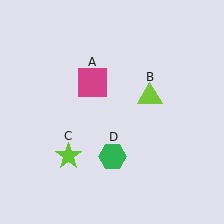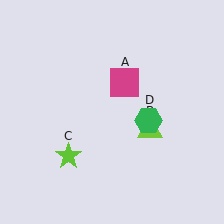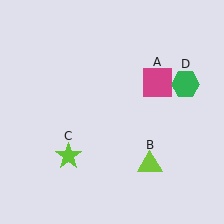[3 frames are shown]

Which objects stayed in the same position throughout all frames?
Lime star (object C) remained stationary.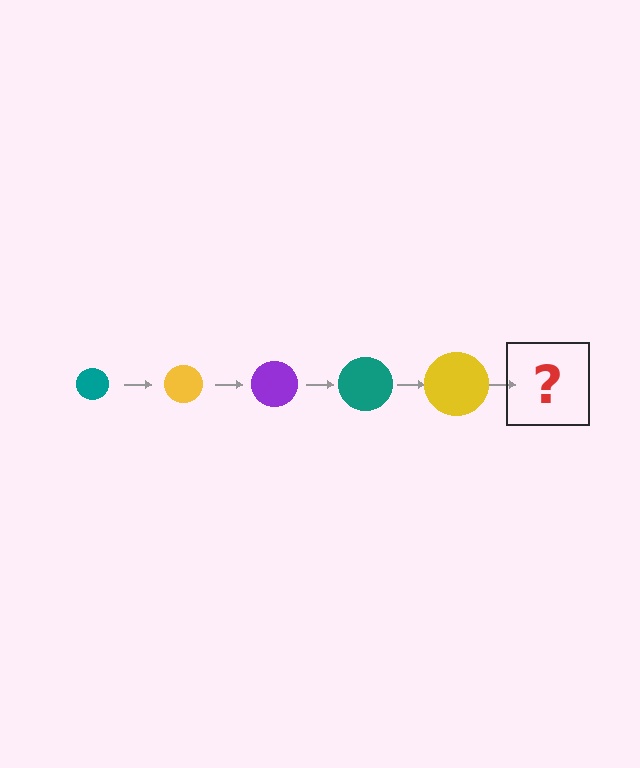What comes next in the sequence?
The next element should be a purple circle, larger than the previous one.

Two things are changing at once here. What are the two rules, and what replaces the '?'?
The two rules are that the circle grows larger each step and the color cycles through teal, yellow, and purple. The '?' should be a purple circle, larger than the previous one.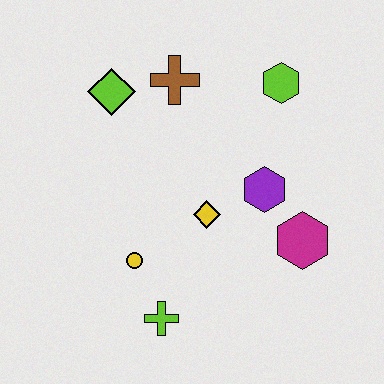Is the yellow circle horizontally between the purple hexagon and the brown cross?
No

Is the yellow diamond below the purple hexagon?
Yes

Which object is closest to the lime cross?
The yellow circle is closest to the lime cross.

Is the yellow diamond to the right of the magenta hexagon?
No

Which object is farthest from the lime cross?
The lime hexagon is farthest from the lime cross.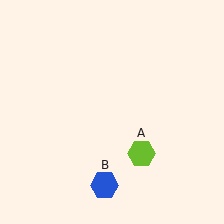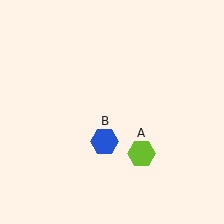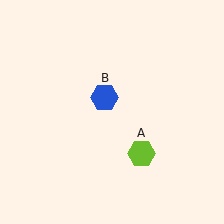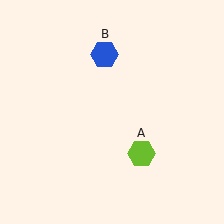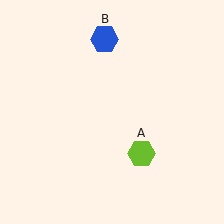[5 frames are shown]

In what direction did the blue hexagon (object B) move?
The blue hexagon (object B) moved up.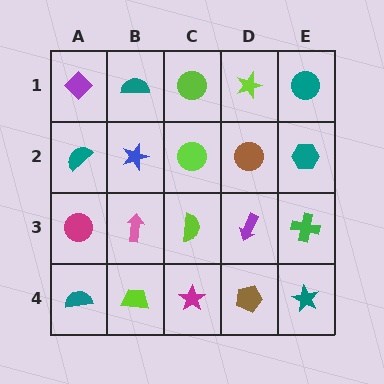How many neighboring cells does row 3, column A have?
3.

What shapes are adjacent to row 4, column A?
A magenta circle (row 3, column A), a lime trapezoid (row 4, column B).